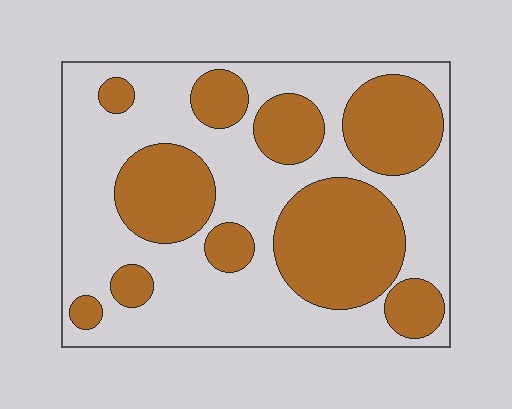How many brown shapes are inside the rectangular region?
10.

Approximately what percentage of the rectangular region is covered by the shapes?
Approximately 40%.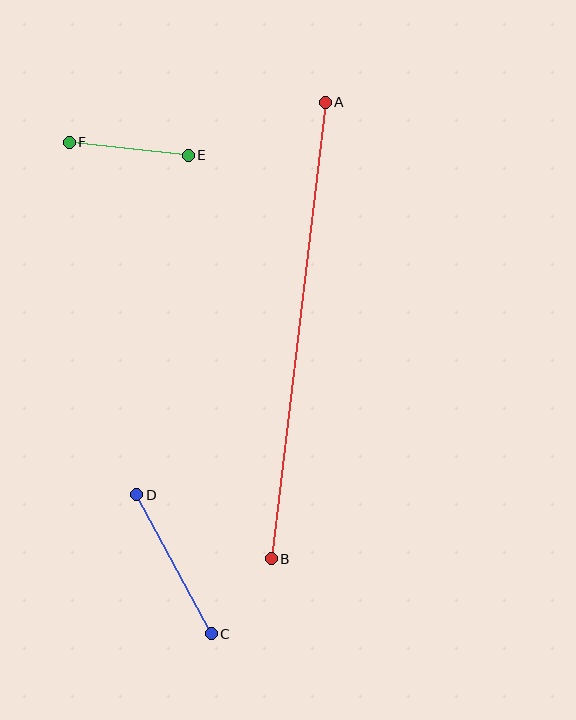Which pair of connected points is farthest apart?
Points A and B are farthest apart.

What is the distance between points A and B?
The distance is approximately 460 pixels.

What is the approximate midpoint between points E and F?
The midpoint is at approximately (129, 149) pixels.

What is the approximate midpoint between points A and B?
The midpoint is at approximately (298, 331) pixels.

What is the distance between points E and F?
The distance is approximately 120 pixels.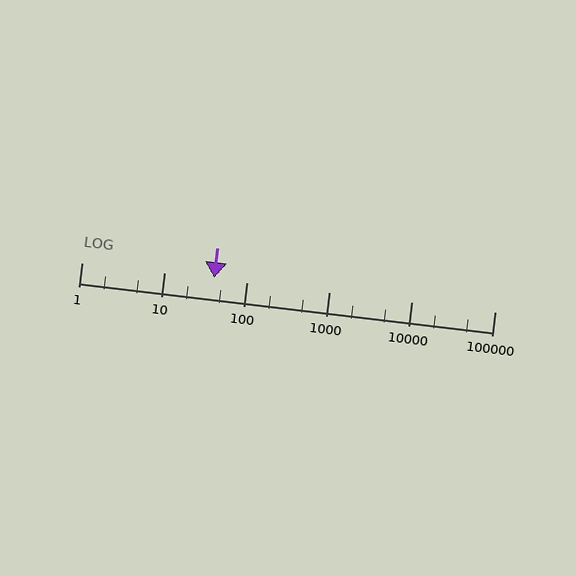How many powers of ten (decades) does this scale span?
The scale spans 5 decades, from 1 to 100000.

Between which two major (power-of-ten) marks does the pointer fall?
The pointer is between 10 and 100.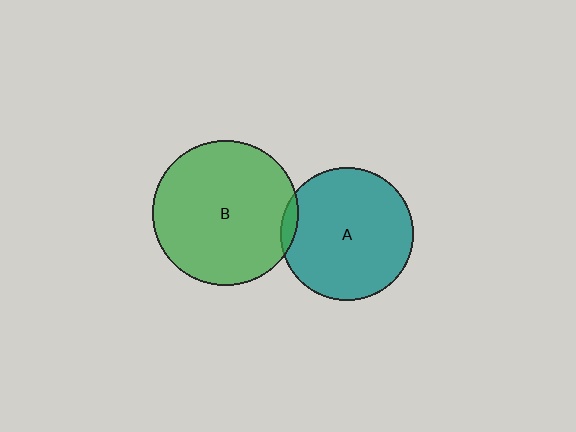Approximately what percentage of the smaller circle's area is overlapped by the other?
Approximately 5%.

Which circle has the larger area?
Circle B (green).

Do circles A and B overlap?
Yes.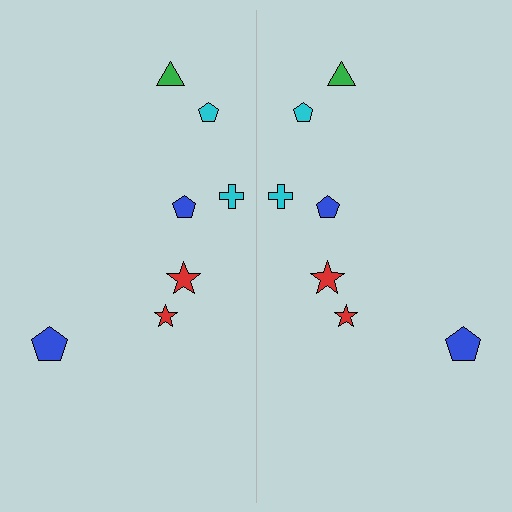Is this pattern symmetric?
Yes, this pattern has bilateral (reflection) symmetry.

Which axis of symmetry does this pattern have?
The pattern has a vertical axis of symmetry running through the center of the image.